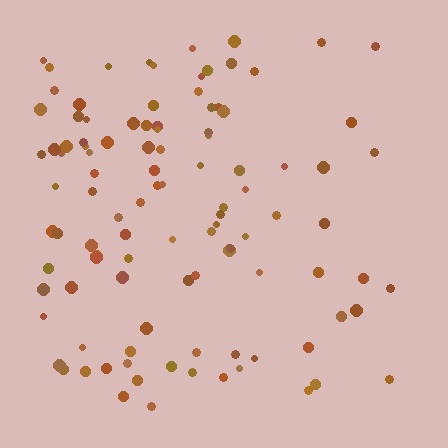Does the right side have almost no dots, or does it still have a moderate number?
Still a moderate number, just noticeably fewer than the left.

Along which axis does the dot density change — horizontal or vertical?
Horizontal.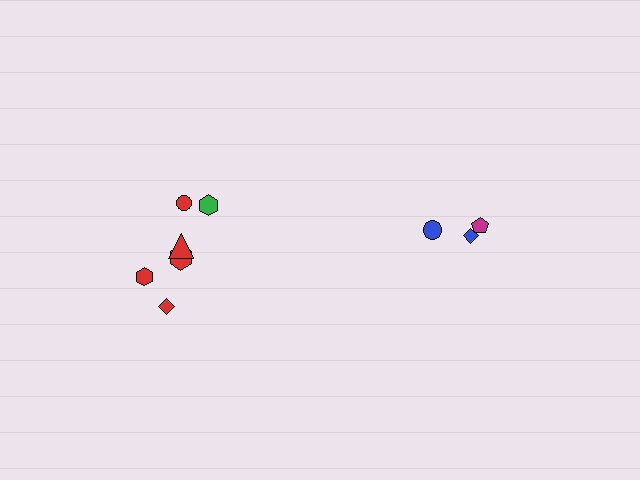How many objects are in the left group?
There are 6 objects.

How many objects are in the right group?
There are 3 objects.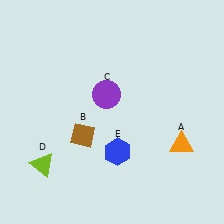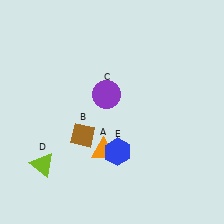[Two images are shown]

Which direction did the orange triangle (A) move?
The orange triangle (A) moved left.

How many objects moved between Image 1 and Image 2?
1 object moved between the two images.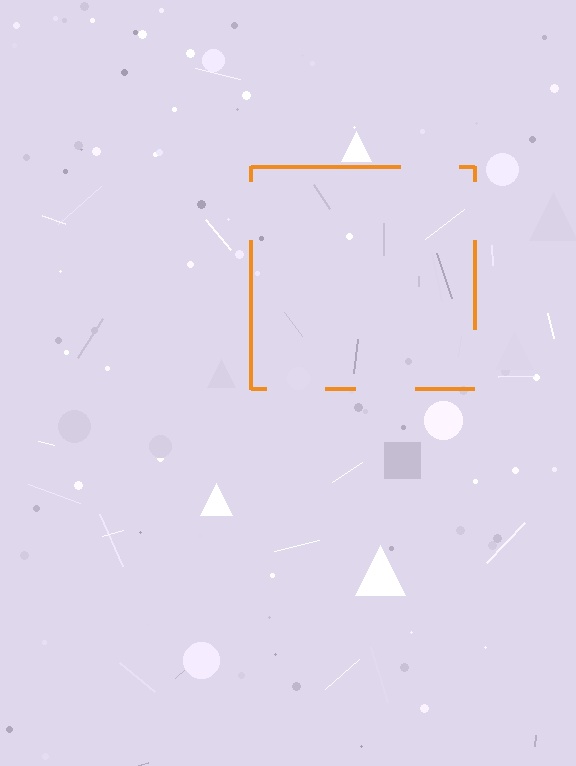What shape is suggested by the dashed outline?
The dashed outline suggests a square.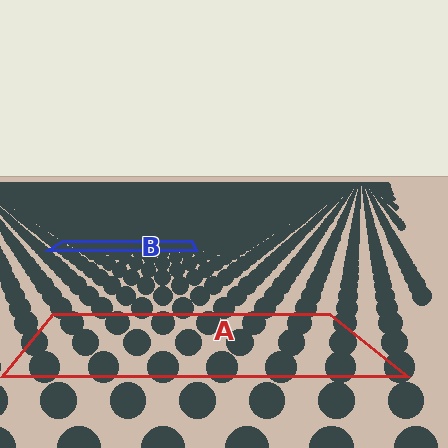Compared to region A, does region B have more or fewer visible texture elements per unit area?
Region B has more texture elements per unit area — they are packed more densely because it is farther away.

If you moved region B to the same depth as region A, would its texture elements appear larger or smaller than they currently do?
They would appear larger. At a closer depth, the same texture elements are projected at a bigger on-screen size.